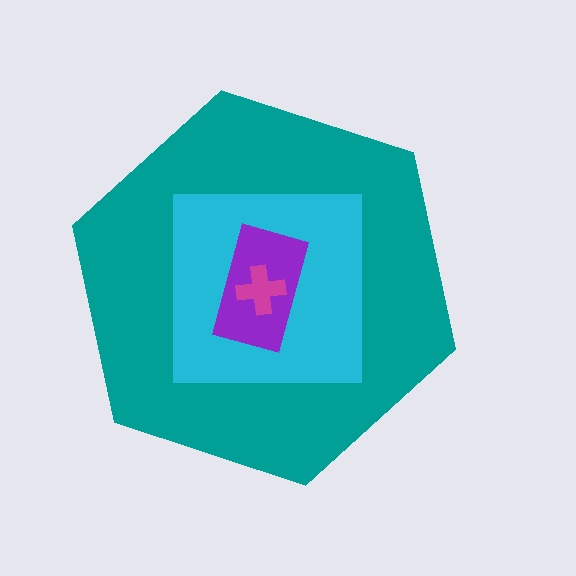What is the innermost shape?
The magenta cross.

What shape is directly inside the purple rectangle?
The magenta cross.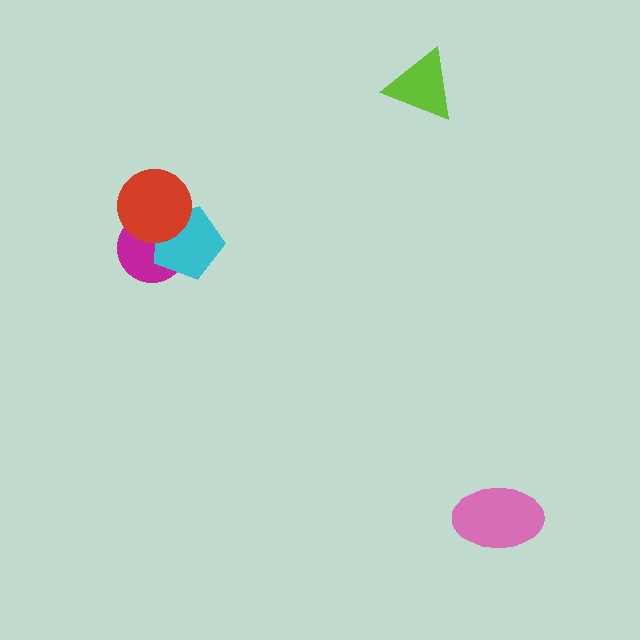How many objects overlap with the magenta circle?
2 objects overlap with the magenta circle.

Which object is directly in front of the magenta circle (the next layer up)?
The cyan pentagon is directly in front of the magenta circle.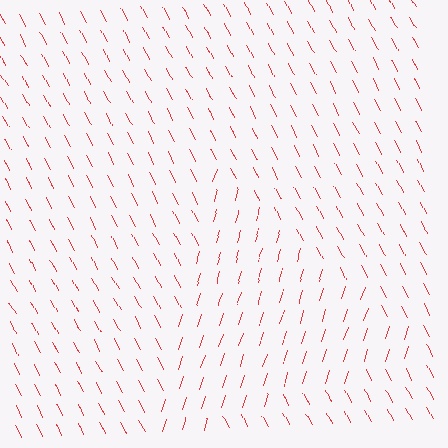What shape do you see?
I see a triangle.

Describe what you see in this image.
The image is filled with small red line segments. A triangle region in the image has lines oriented differently from the surrounding lines, creating a visible texture boundary.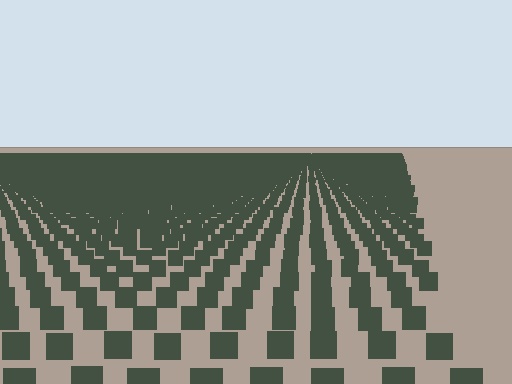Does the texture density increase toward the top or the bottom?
Density increases toward the top.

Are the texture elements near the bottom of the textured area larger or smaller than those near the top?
Larger. Near the bottom, elements are closer to the viewer and appear at a bigger on-screen size.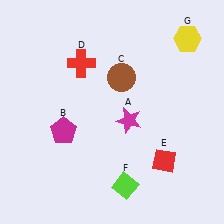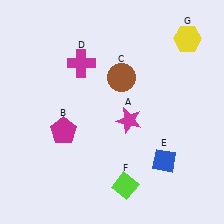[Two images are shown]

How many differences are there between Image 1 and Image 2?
There are 2 differences between the two images.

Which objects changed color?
D changed from red to magenta. E changed from red to blue.